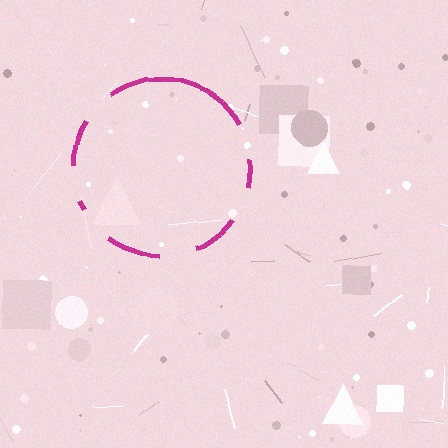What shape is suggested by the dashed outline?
The dashed outline suggests a circle.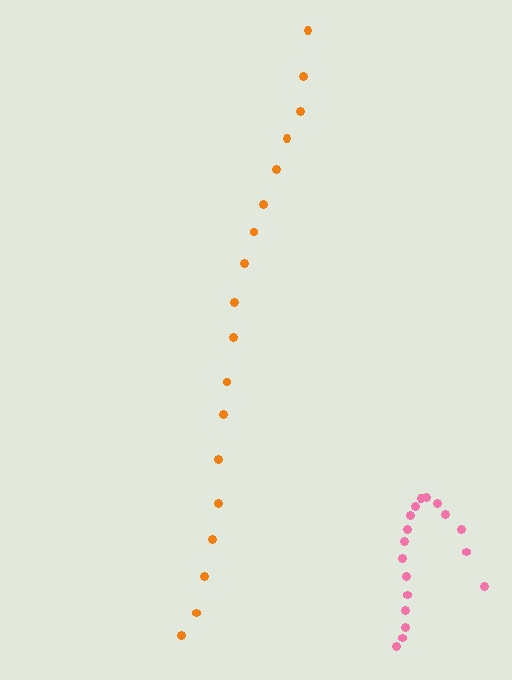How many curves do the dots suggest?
There are 2 distinct paths.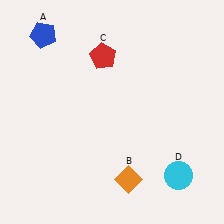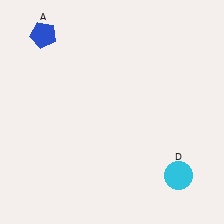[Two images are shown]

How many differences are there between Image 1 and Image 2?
There are 2 differences between the two images.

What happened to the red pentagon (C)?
The red pentagon (C) was removed in Image 2. It was in the top-left area of Image 1.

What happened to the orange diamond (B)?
The orange diamond (B) was removed in Image 2. It was in the bottom-right area of Image 1.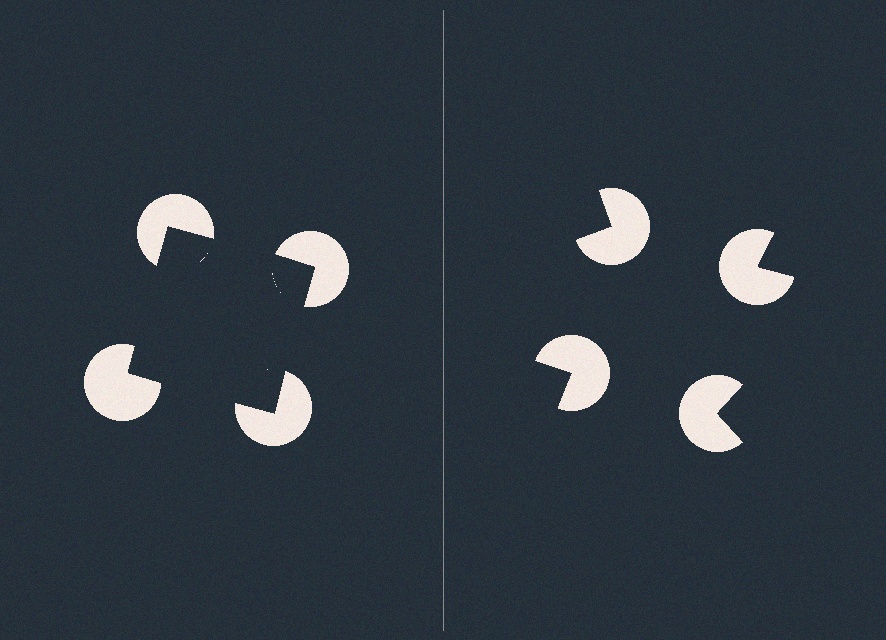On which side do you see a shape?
An illusory square appears on the left side. On the right side the wedge cuts are rotated, so no coherent shape forms.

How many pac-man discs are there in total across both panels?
8 — 4 on each side.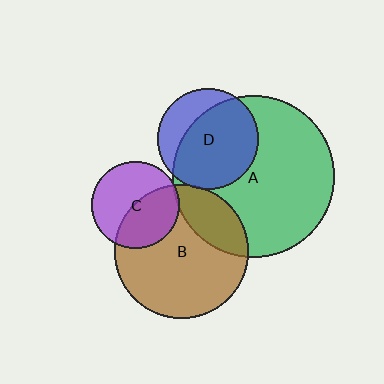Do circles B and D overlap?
Yes.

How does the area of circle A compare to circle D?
Approximately 2.5 times.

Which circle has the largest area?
Circle A (green).